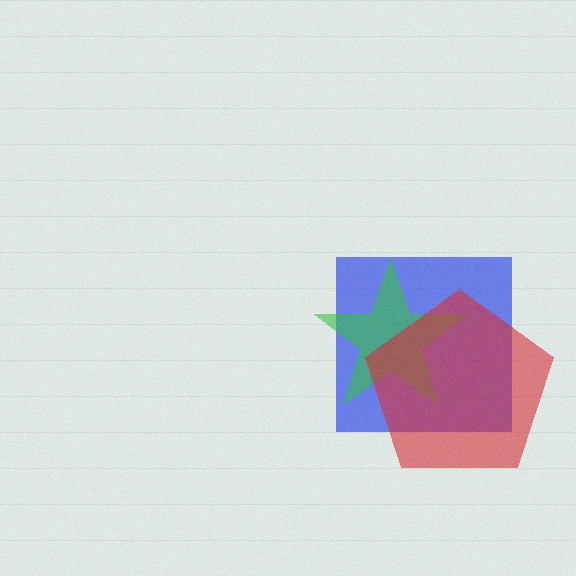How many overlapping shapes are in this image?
There are 3 overlapping shapes in the image.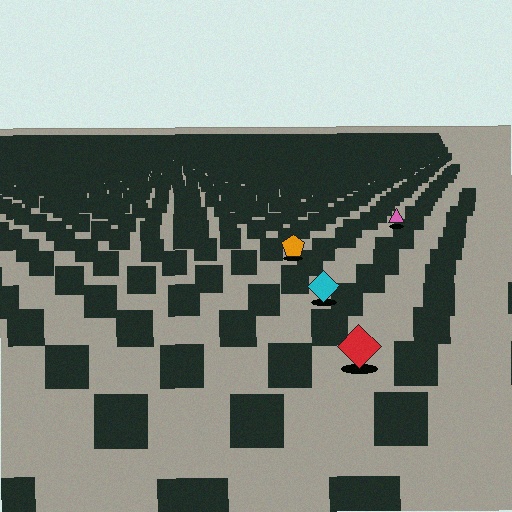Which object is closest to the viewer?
The red diamond is closest. The texture marks near it are larger and more spread out.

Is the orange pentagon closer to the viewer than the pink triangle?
Yes. The orange pentagon is closer — you can tell from the texture gradient: the ground texture is coarser near it.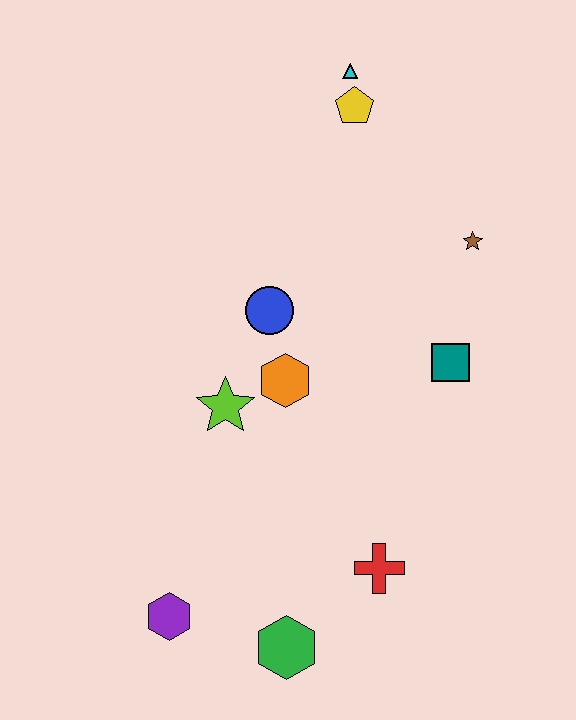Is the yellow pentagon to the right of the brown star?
No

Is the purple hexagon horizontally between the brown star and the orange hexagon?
No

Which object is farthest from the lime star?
The cyan triangle is farthest from the lime star.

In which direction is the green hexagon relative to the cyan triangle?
The green hexagon is below the cyan triangle.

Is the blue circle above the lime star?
Yes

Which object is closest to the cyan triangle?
The yellow pentagon is closest to the cyan triangle.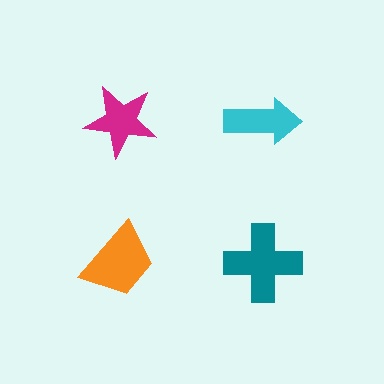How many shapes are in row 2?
2 shapes.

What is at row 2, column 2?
A teal cross.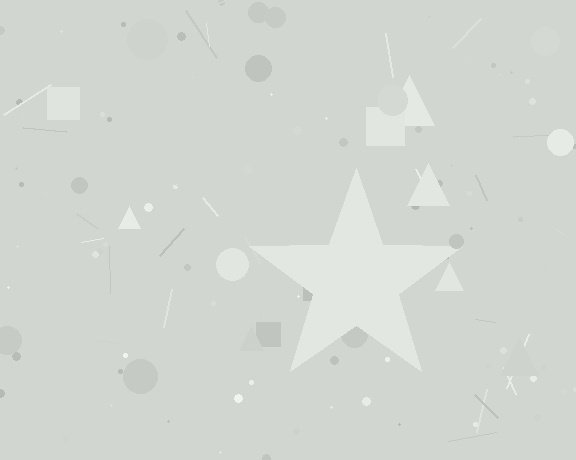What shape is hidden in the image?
A star is hidden in the image.